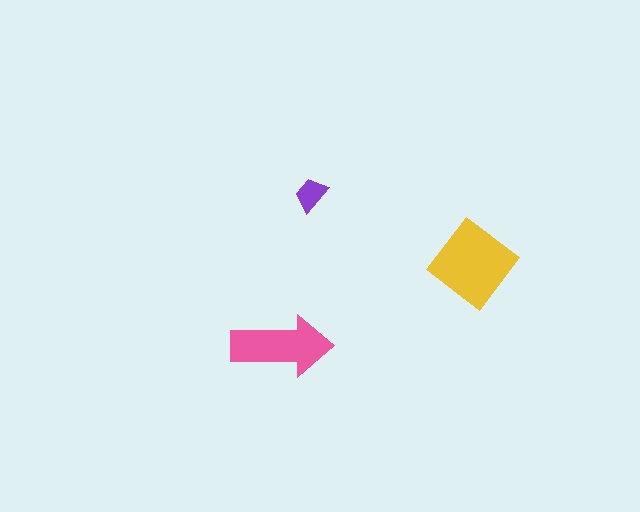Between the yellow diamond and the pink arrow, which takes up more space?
The yellow diamond.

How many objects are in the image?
There are 3 objects in the image.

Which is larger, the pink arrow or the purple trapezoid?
The pink arrow.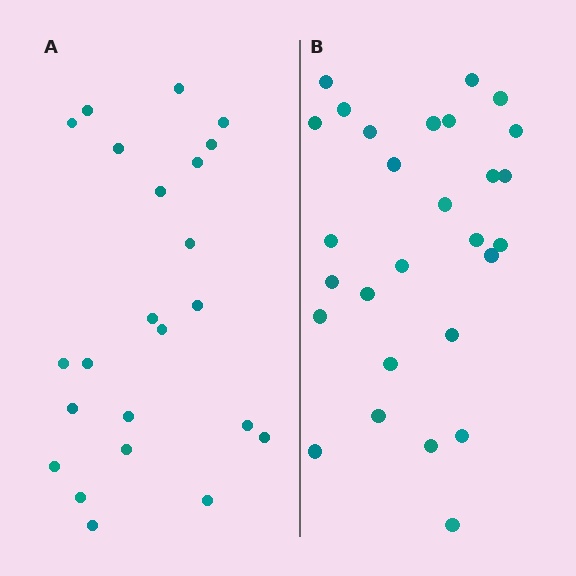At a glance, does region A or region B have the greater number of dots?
Region B (the right region) has more dots.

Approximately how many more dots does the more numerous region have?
Region B has about 5 more dots than region A.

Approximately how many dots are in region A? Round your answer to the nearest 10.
About 20 dots. (The exact count is 23, which rounds to 20.)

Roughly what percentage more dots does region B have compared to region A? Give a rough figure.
About 20% more.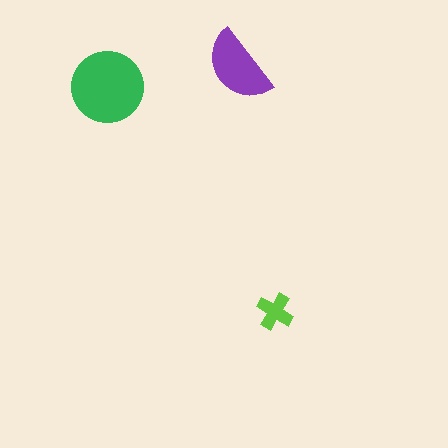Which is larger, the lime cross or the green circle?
The green circle.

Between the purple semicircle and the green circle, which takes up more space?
The green circle.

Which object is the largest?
The green circle.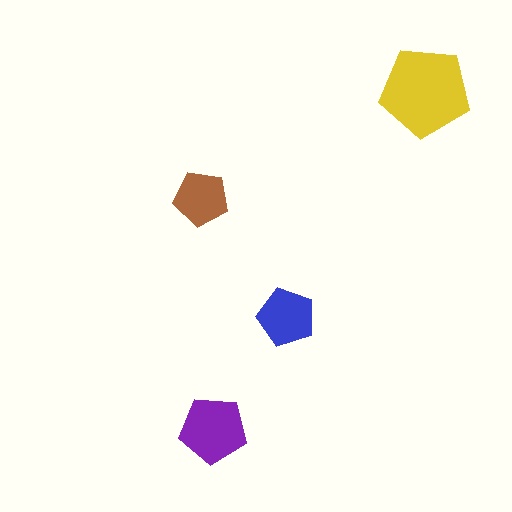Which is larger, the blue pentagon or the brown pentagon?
The blue one.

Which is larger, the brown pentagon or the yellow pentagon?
The yellow one.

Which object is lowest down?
The purple pentagon is bottommost.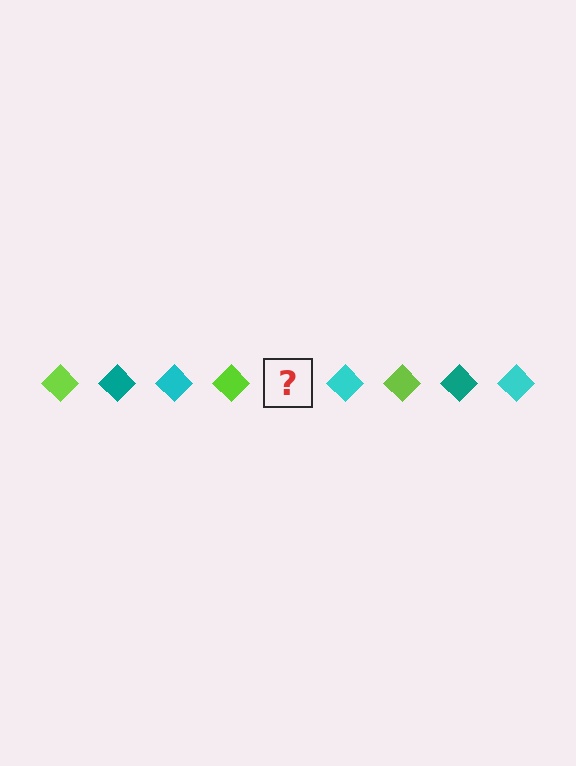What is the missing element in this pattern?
The missing element is a teal diamond.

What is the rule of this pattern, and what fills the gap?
The rule is that the pattern cycles through lime, teal, cyan diamonds. The gap should be filled with a teal diamond.